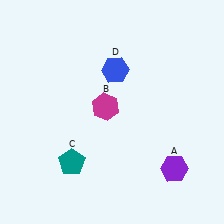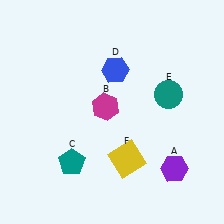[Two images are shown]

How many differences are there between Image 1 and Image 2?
There are 2 differences between the two images.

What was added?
A teal circle (E), a yellow square (F) were added in Image 2.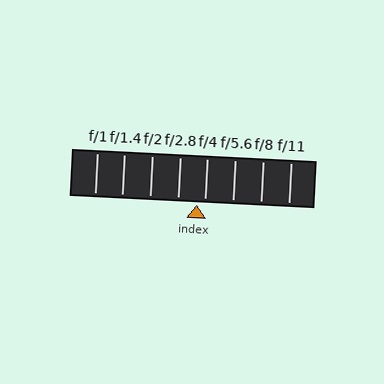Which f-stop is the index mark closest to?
The index mark is closest to f/4.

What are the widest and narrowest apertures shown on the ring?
The widest aperture shown is f/1 and the narrowest is f/11.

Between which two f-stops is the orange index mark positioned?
The index mark is between f/2.8 and f/4.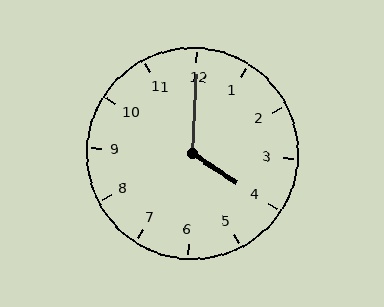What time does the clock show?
4:00.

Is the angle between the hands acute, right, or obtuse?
It is obtuse.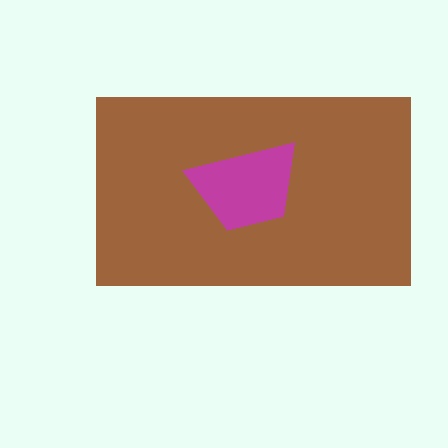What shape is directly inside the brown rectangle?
The magenta trapezoid.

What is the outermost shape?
The brown rectangle.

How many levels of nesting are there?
2.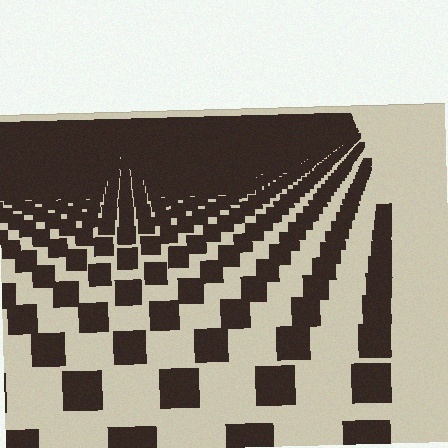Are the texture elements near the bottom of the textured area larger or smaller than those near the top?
Larger. Near the bottom, elements are closer to the viewer and appear at a bigger on-screen size.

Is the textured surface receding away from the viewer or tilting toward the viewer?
The surface is receding away from the viewer. Texture elements get smaller and denser toward the top.